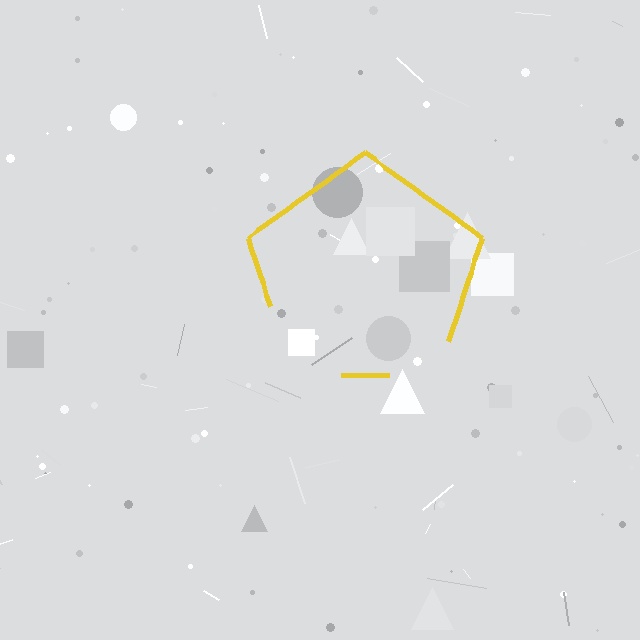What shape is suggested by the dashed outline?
The dashed outline suggests a pentagon.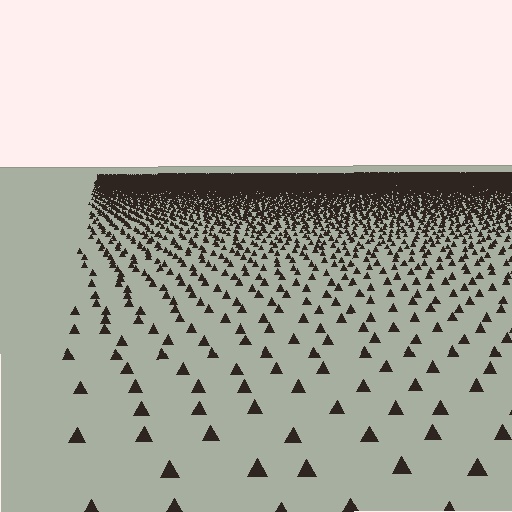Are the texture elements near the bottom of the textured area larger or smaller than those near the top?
Larger. Near the bottom, elements are closer to the viewer and appear at a bigger on-screen size.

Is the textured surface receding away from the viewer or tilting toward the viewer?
The surface is receding away from the viewer. Texture elements get smaller and denser toward the top.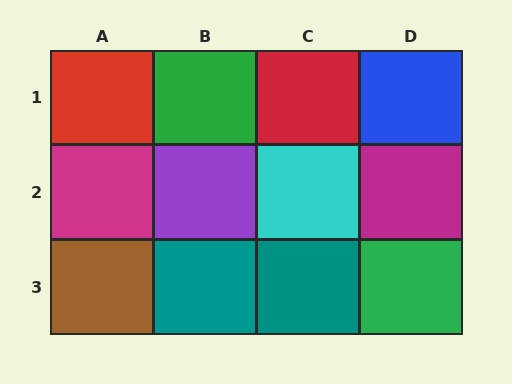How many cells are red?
2 cells are red.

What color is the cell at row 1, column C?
Red.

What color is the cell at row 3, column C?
Teal.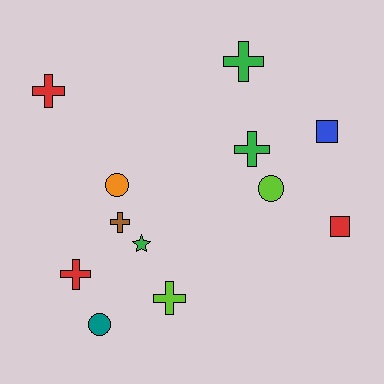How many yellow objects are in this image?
There are no yellow objects.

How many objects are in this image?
There are 12 objects.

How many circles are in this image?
There are 3 circles.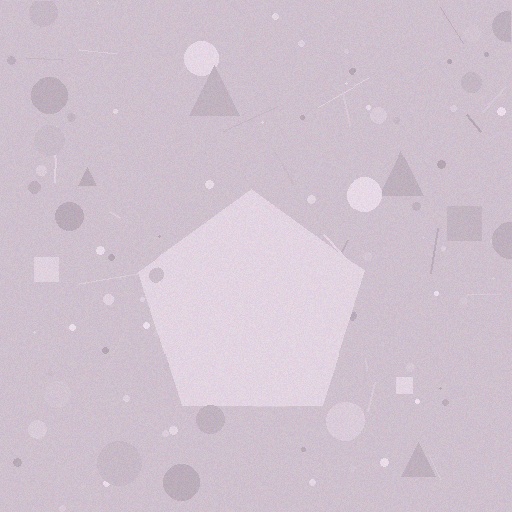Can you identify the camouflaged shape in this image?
The camouflaged shape is a pentagon.